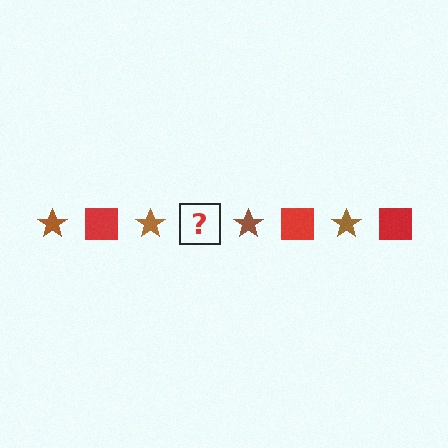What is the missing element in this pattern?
The missing element is a red square.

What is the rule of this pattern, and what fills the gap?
The rule is that the pattern alternates between brown star and red square. The gap should be filled with a red square.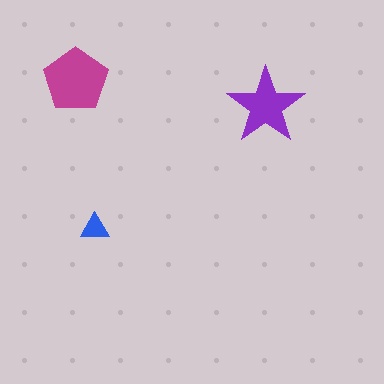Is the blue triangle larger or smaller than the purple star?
Smaller.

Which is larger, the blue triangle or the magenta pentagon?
The magenta pentagon.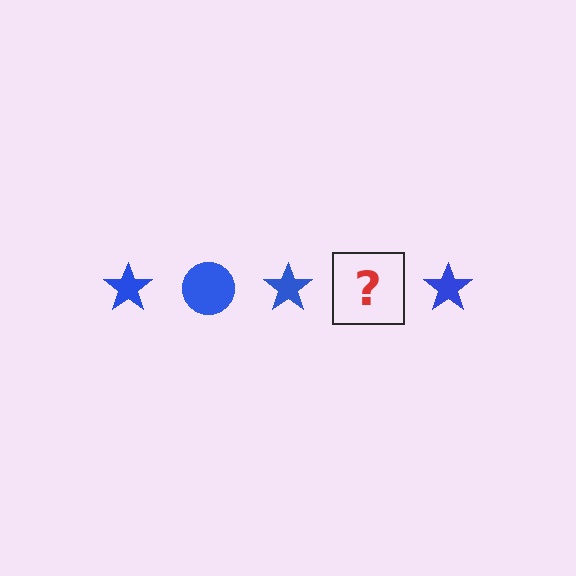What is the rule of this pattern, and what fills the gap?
The rule is that the pattern cycles through star, circle shapes in blue. The gap should be filled with a blue circle.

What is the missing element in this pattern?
The missing element is a blue circle.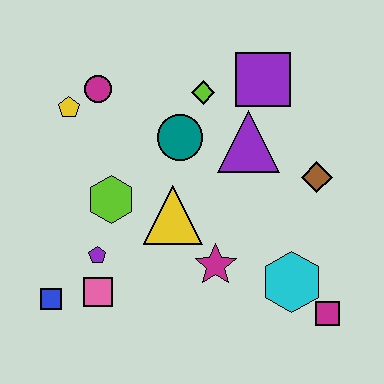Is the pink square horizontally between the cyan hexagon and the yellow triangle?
No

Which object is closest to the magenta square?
The cyan hexagon is closest to the magenta square.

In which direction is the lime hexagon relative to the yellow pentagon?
The lime hexagon is below the yellow pentagon.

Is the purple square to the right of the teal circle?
Yes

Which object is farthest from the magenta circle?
The magenta square is farthest from the magenta circle.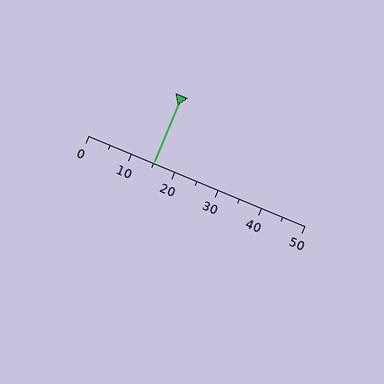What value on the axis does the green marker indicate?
The marker indicates approximately 15.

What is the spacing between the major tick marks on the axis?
The major ticks are spaced 10 apart.